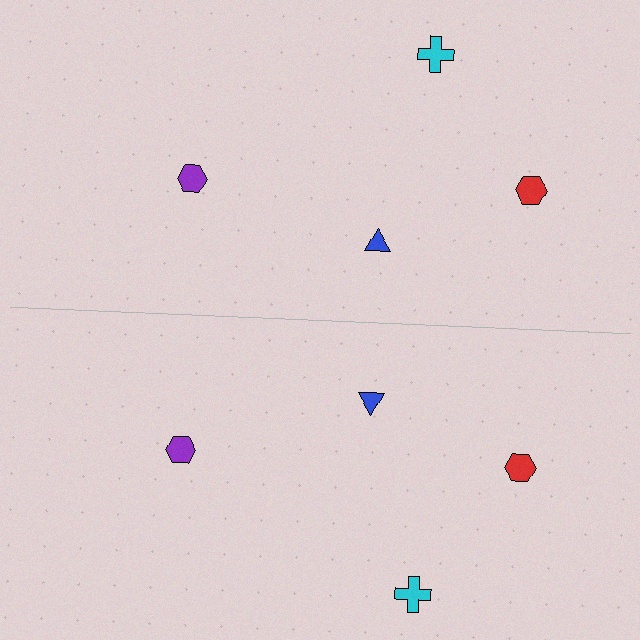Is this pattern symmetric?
Yes, this pattern has bilateral (reflection) symmetry.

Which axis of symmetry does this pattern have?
The pattern has a horizontal axis of symmetry running through the center of the image.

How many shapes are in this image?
There are 8 shapes in this image.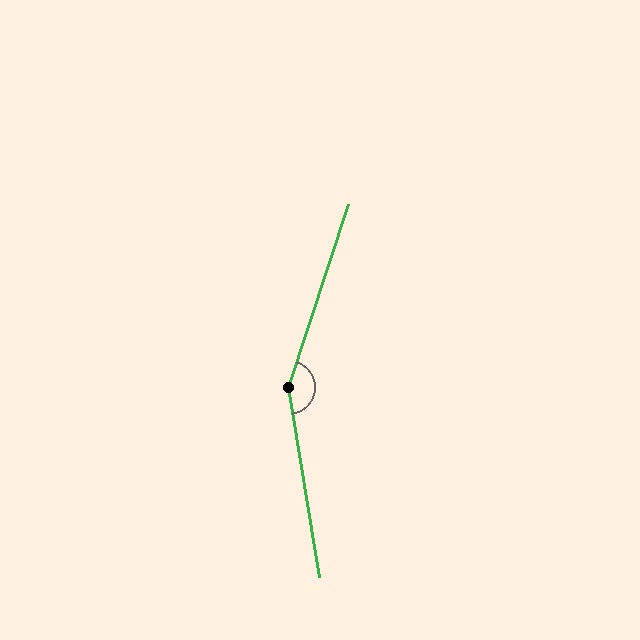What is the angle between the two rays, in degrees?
Approximately 153 degrees.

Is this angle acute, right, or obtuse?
It is obtuse.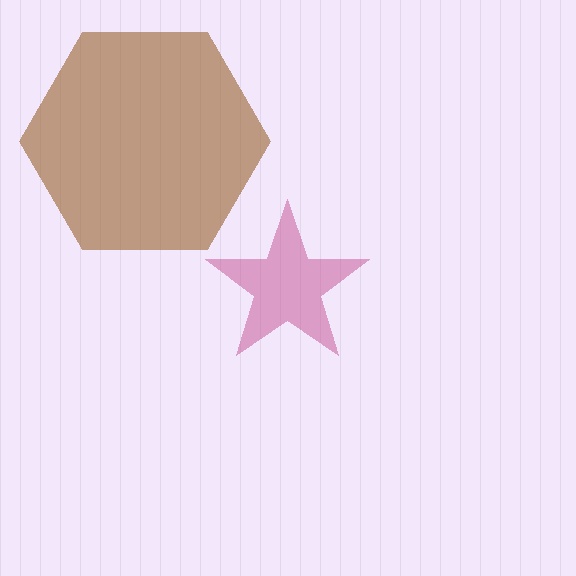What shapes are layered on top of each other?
The layered shapes are: a magenta star, a brown hexagon.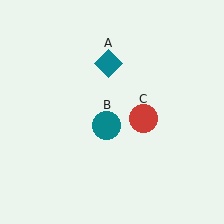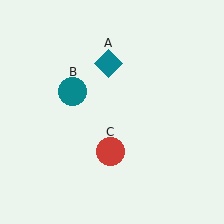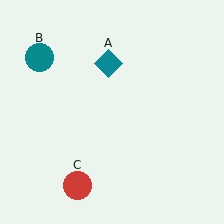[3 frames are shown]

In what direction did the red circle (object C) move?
The red circle (object C) moved down and to the left.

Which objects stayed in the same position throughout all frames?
Teal diamond (object A) remained stationary.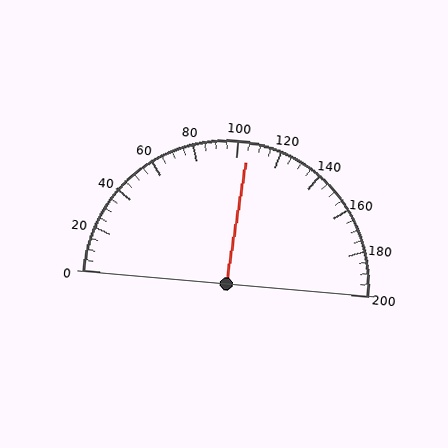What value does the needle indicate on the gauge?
The needle indicates approximately 105.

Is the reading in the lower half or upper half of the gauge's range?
The reading is in the upper half of the range (0 to 200).